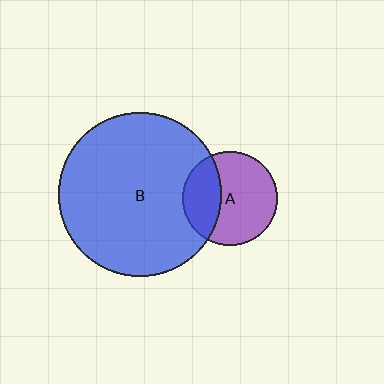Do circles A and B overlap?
Yes.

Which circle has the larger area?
Circle B (blue).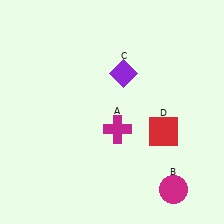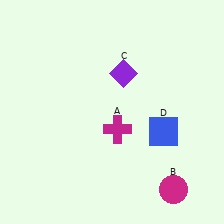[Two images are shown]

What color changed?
The square (D) changed from red in Image 1 to blue in Image 2.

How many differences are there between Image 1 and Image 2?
There is 1 difference between the two images.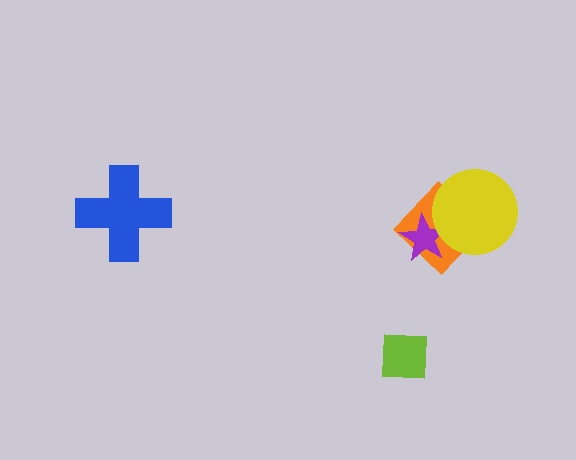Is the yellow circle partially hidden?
No, no other shape covers it.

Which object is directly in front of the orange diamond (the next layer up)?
The purple star is directly in front of the orange diamond.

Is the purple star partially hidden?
Yes, it is partially covered by another shape.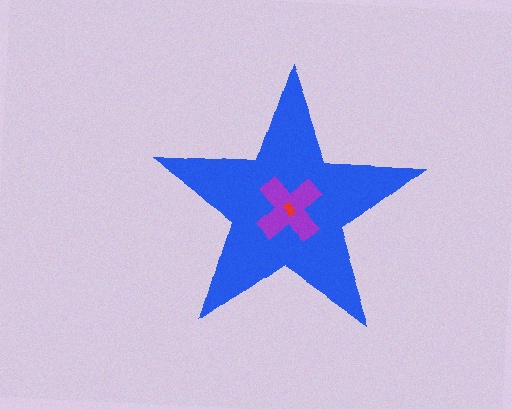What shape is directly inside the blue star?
The purple cross.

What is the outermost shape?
The blue star.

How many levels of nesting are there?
3.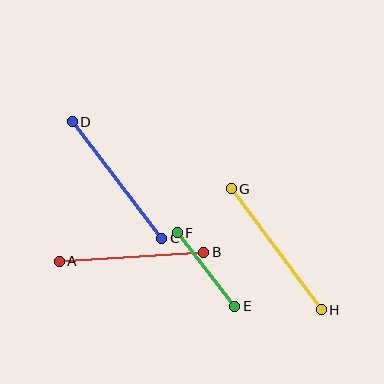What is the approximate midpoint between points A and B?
The midpoint is at approximately (131, 257) pixels.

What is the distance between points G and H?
The distance is approximately 151 pixels.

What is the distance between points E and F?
The distance is approximately 93 pixels.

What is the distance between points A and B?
The distance is approximately 145 pixels.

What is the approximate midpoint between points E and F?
The midpoint is at approximately (206, 269) pixels.